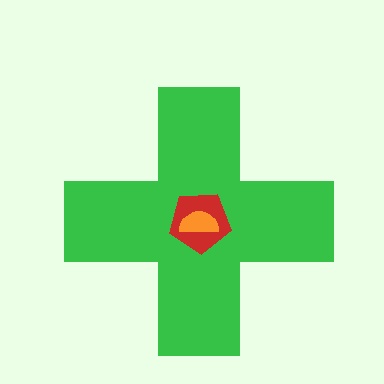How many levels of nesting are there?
3.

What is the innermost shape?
The orange semicircle.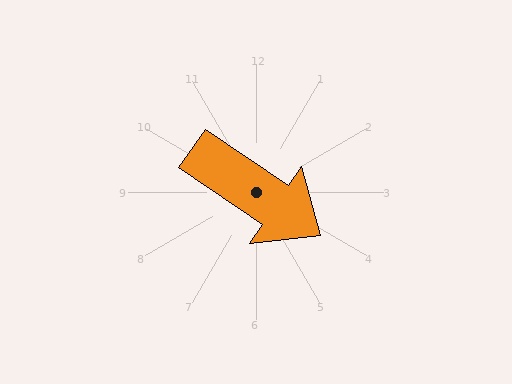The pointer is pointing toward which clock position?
Roughly 4 o'clock.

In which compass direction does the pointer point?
Southeast.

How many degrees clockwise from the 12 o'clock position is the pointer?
Approximately 124 degrees.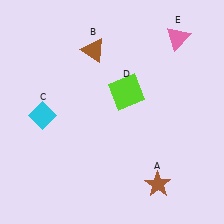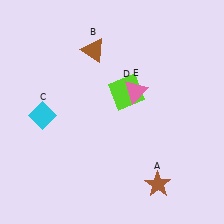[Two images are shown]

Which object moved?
The pink triangle (E) moved down.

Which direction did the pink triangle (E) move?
The pink triangle (E) moved down.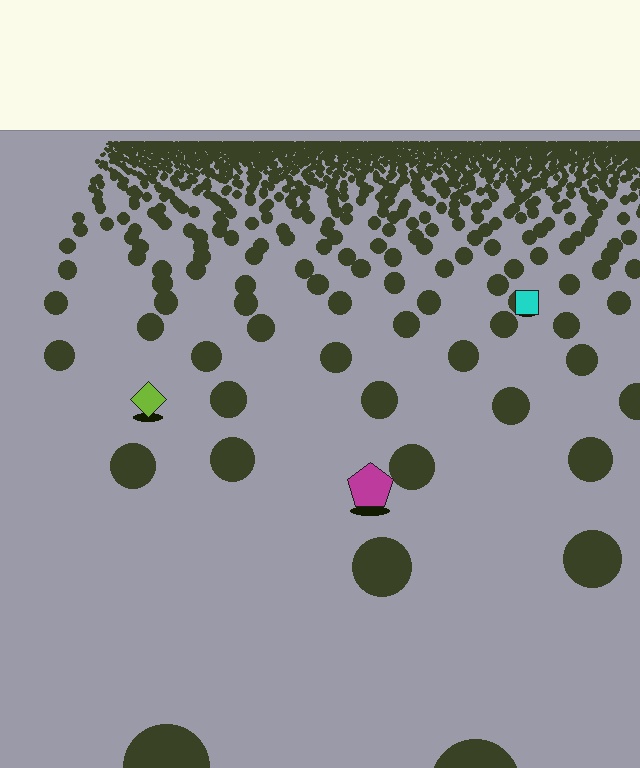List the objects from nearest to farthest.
From nearest to farthest: the magenta pentagon, the lime diamond, the cyan square.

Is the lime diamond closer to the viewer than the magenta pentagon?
No. The magenta pentagon is closer — you can tell from the texture gradient: the ground texture is coarser near it.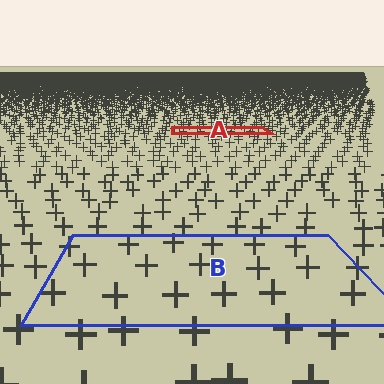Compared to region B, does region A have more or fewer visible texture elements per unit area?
Region A has more texture elements per unit area — they are packed more densely because it is farther away.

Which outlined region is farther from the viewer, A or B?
Region A is farther from the viewer — the texture elements inside it appear smaller and more densely packed.